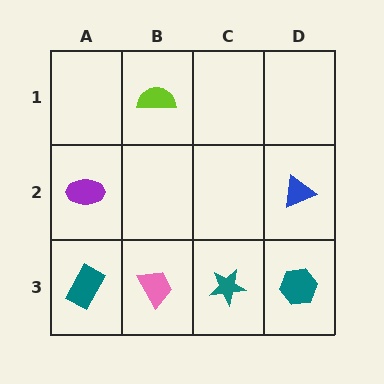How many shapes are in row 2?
2 shapes.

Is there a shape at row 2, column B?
No, that cell is empty.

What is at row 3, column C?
A teal star.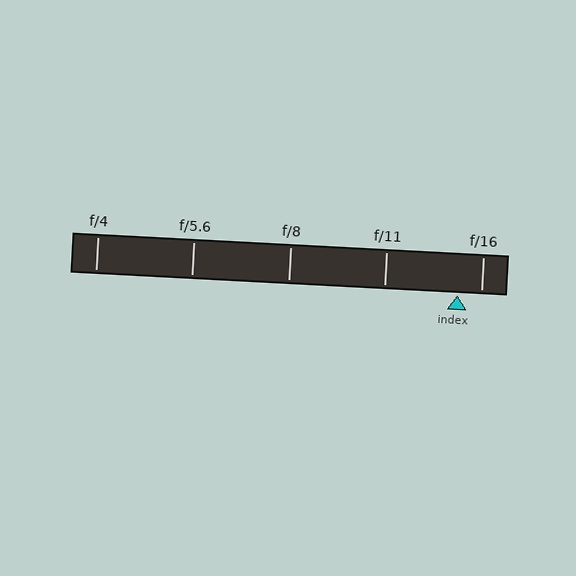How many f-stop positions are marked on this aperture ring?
There are 5 f-stop positions marked.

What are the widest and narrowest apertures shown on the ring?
The widest aperture shown is f/4 and the narrowest is f/16.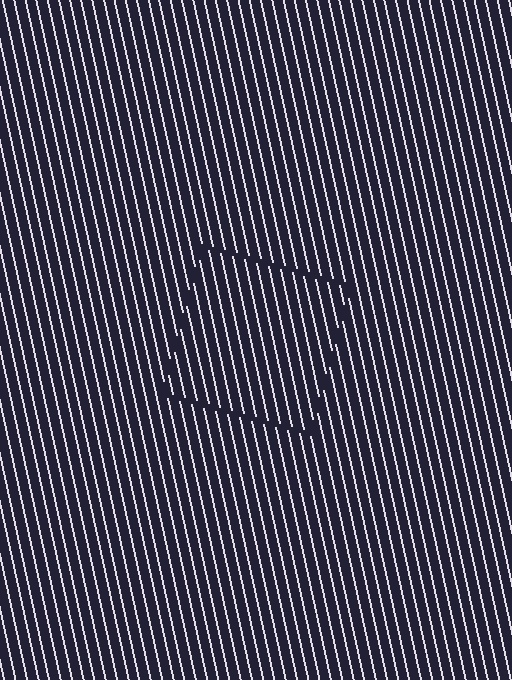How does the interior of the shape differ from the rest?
The interior of the shape contains the same grating, shifted by half a period — the contour is defined by the phase discontinuity where line-ends from the inner and outer gratings abut.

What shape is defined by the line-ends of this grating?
An illusory square. The interior of the shape contains the same grating, shifted by half a period — the contour is defined by the phase discontinuity where line-ends from the inner and outer gratings abut.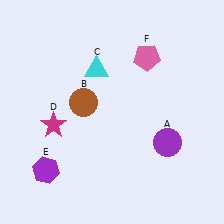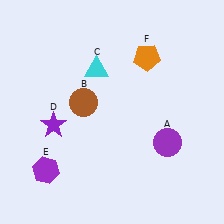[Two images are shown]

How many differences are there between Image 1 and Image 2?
There are 2 differences between the two images.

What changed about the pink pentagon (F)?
In Image 1, F is pink. In Image 2, it changed to orange.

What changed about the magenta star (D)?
In Image 1, D is magenta. In Image 2, it changed to purple.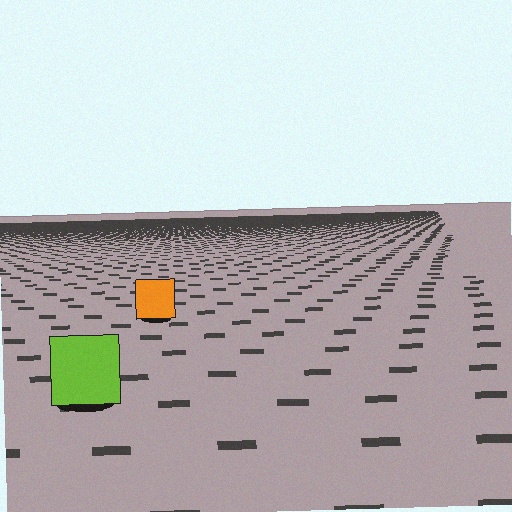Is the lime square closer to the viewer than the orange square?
Yes. The lime square is closer — you can tell from the texture gradient: the ground texture is coarser near it.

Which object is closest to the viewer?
The lime square is closest. The texture marks near it are larger and more spread out.